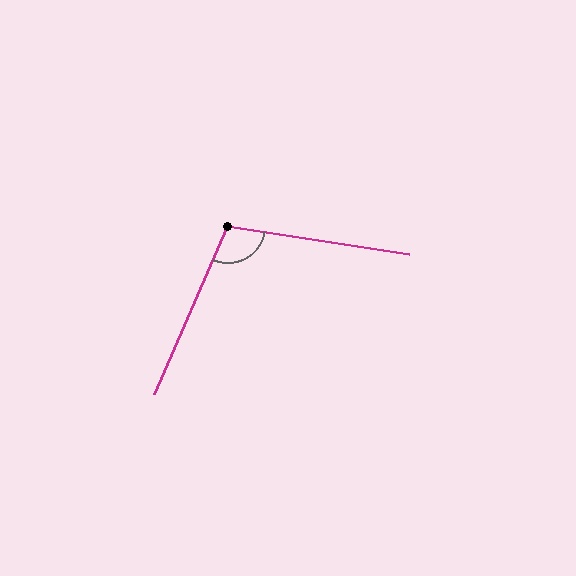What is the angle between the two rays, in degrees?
Approximately 105 degrees.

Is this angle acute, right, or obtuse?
It is obtuse.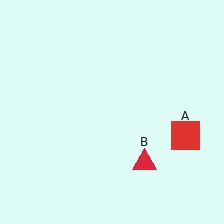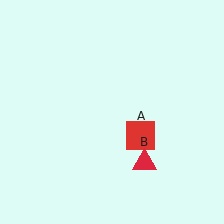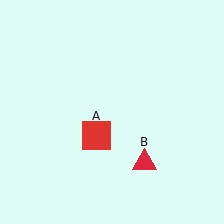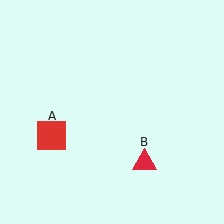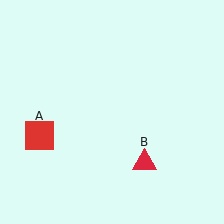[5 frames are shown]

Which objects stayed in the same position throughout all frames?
Red triangle (object B) remained stationary.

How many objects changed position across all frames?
1 object changed position: red square (object A).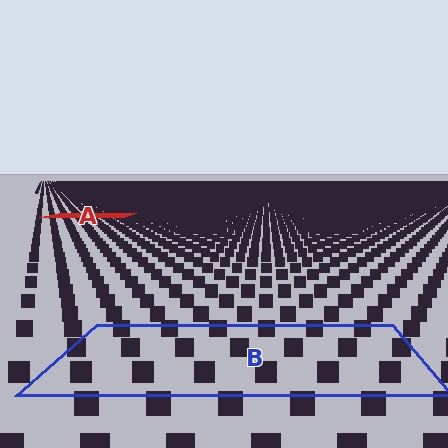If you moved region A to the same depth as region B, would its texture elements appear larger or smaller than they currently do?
They would appear larger. At a closer depth, the same texture elements are projected at a bigger on-screen size.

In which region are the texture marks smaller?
The texture marks are smaller in region A, because it is farther away.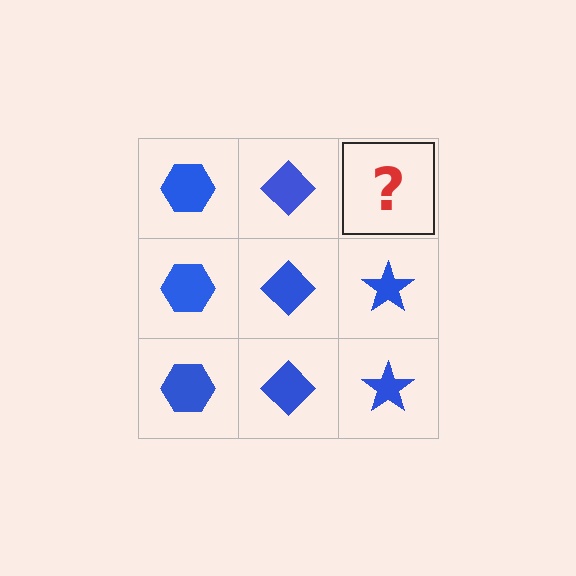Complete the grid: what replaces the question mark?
The question mark should be replaced with a blue star.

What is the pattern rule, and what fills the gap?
The rule is that each column has a consistent shape. The gap should be filled with a blue star.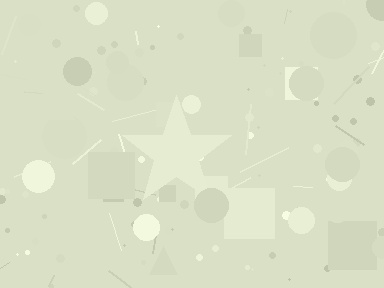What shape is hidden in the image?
A star is hidden in the image.